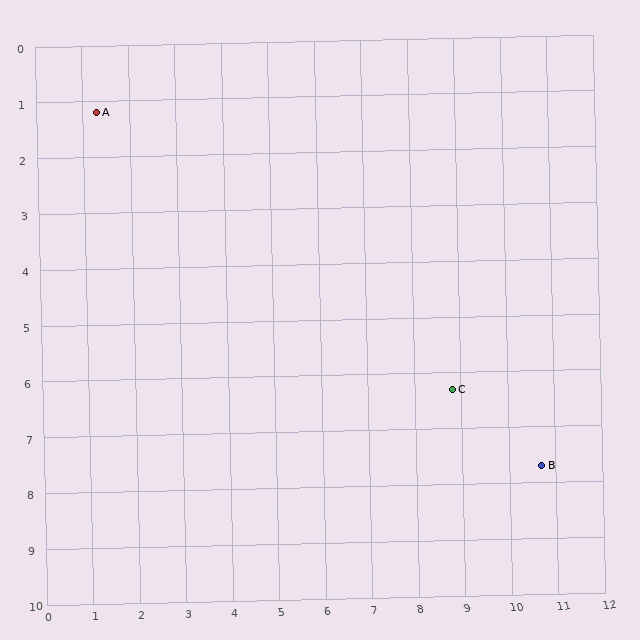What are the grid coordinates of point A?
Point A is at approximately (1.3, 1.2).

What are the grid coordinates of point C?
Point C is at approximately (8.8, 6.3).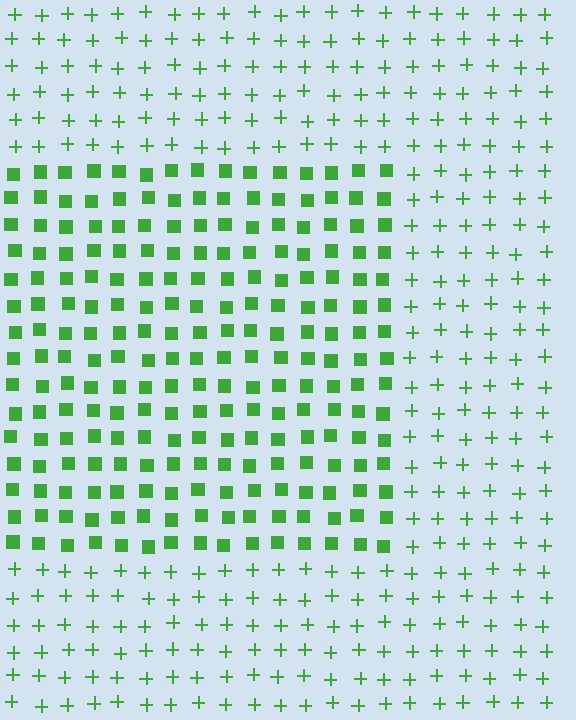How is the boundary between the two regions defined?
The boundary is defined by a change in element shape: squares inside vs. plus signs outside. All elements share the same color and spacing.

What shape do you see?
I see a rectangle.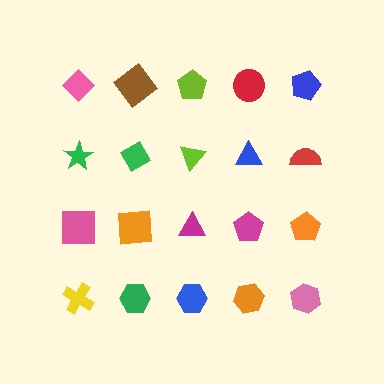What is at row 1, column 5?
A blue pentagon.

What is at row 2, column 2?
A green diamond.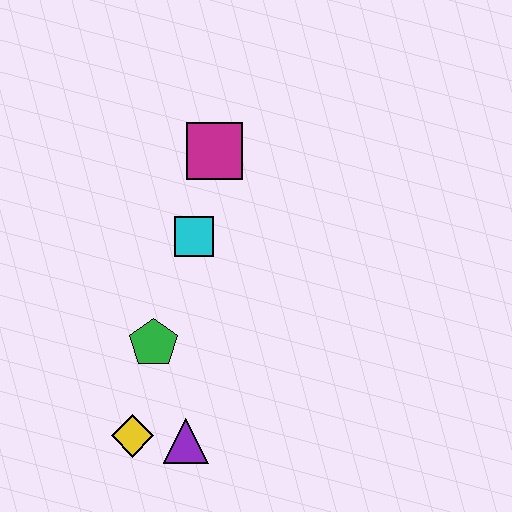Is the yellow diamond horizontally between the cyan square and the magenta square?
No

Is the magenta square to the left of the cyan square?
No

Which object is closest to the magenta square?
The cyan square is closest to the magenta square.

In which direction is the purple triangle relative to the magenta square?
The purple triangle is below the magenta square.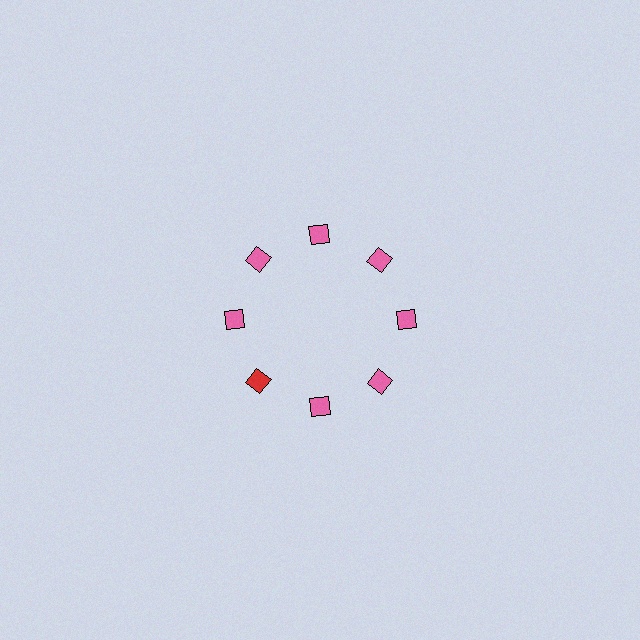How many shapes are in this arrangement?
There are 8 shapes arranged in a ring pattern.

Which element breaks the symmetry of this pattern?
The red diamond at roughly the 8 o'clock position breaks the symmetry. All other shapes are pink diamonds.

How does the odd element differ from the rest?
It has a different color: red instead of pink.